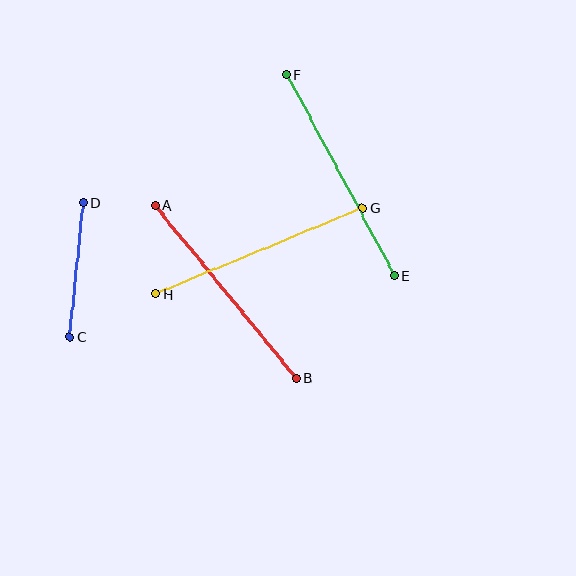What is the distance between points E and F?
The distance is approximately 228 pixels.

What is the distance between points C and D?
The distance is approximately 135 pixels.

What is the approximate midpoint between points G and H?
The midpoint is at approximately (259, 251) pixels.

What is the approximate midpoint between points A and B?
The midpoint is at approximately (226, 292) pixels.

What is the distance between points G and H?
The distance is approximately 225 pixels.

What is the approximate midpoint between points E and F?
The midpoint is at approximately (340, 175) pixels.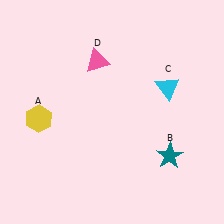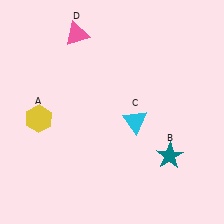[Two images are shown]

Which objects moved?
The objects that moved are: the cyan triangle (C), the pink triangle (D).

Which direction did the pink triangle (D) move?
The pink triangle (D) moved up.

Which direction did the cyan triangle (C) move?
The cyan triangle (C) moved down.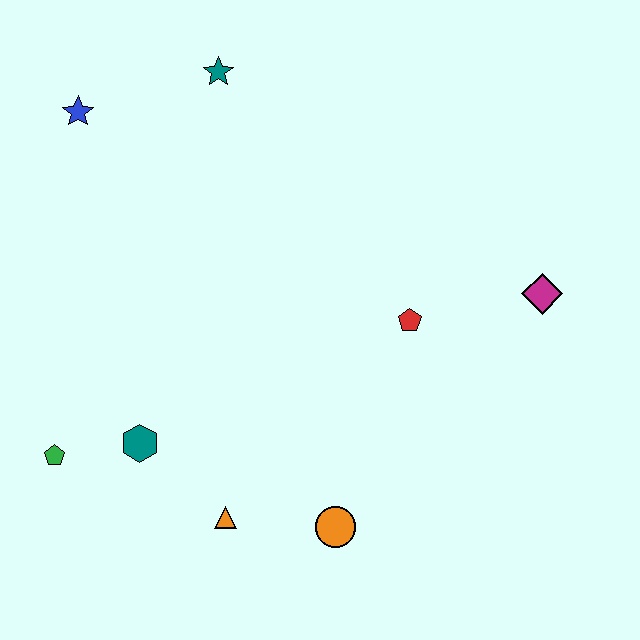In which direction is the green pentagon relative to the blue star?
The green pentagon is below the blue star.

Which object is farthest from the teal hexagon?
The magenta diamond is farthest from the teal hexagon.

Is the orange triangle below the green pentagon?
Yes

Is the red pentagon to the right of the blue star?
Yes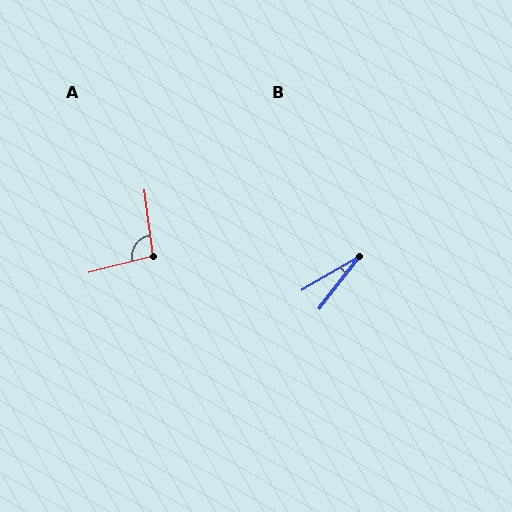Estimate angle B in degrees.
Approximately 22 degrees.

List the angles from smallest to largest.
B (22°), A (97°).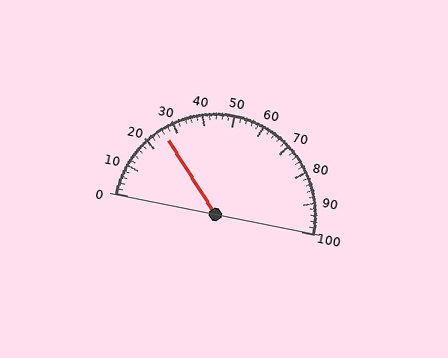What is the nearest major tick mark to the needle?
The nearest major tick mark is 30.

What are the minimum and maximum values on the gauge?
The gauge ranges from 0 to 100.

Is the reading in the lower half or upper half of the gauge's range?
The reading is in the lower half of the range (0 to 100).